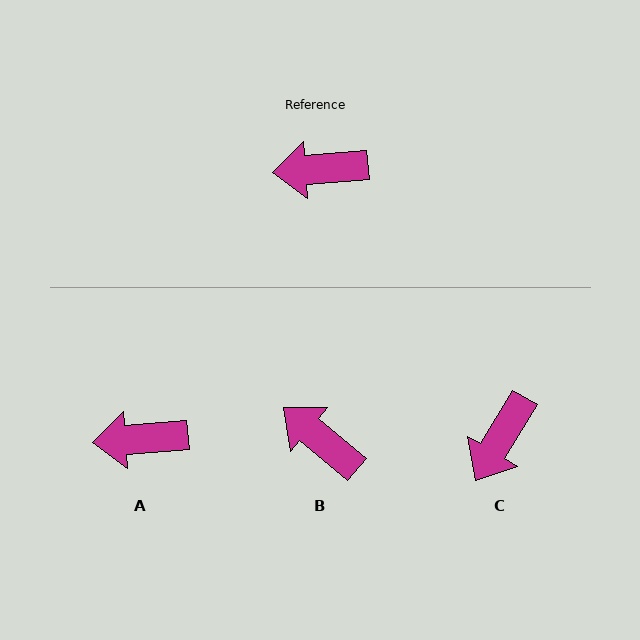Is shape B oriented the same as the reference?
No, it is off by about 45 degrees.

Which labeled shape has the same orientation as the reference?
A.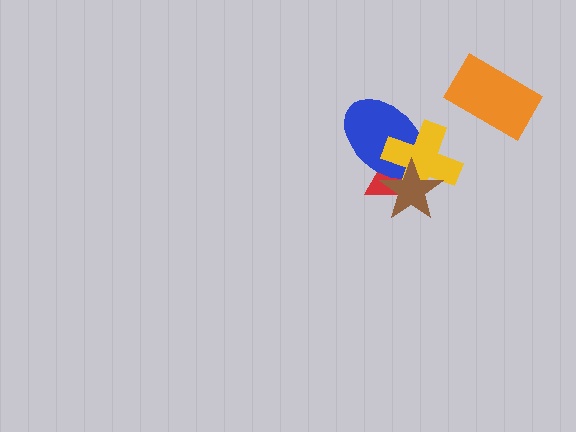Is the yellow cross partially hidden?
Yes, it is partially covered by another shape.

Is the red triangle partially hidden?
Yes, it is partially covered by another shape.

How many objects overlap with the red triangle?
3 objects overlap with the red triangle.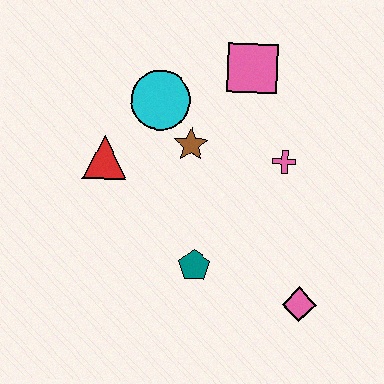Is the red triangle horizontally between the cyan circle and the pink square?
No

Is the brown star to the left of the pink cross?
Yes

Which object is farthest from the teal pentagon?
The pink square is farthest from the teal pentagon.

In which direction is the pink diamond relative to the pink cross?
The pink diamond is below the pink cross.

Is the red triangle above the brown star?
No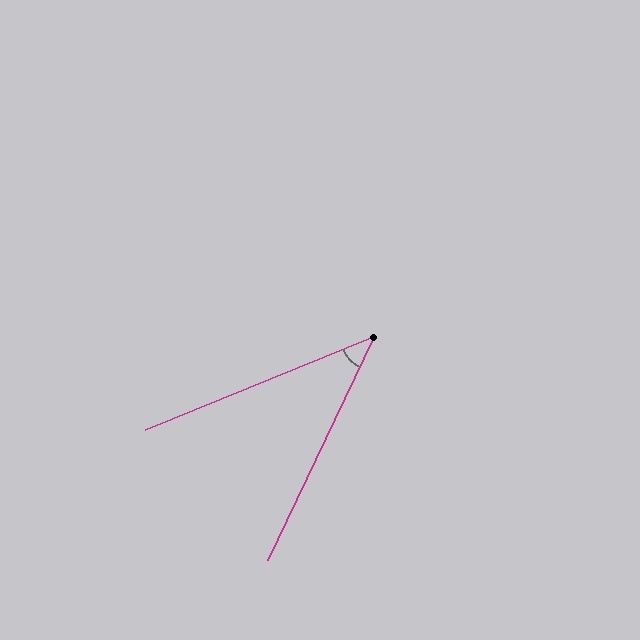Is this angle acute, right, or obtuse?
It is acute.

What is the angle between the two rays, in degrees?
Approximately 42 degrees.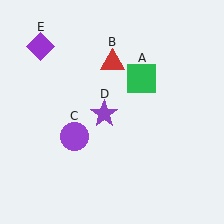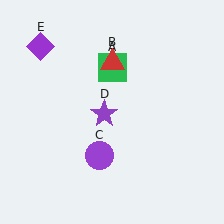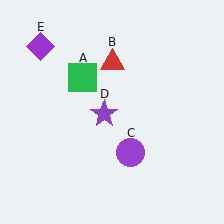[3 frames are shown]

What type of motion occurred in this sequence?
The green square (object A), purple circle (object C) rotated counterclockwise around the center of the scene.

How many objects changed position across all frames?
2 objects changed position: green square (object A), purple circle (object C).